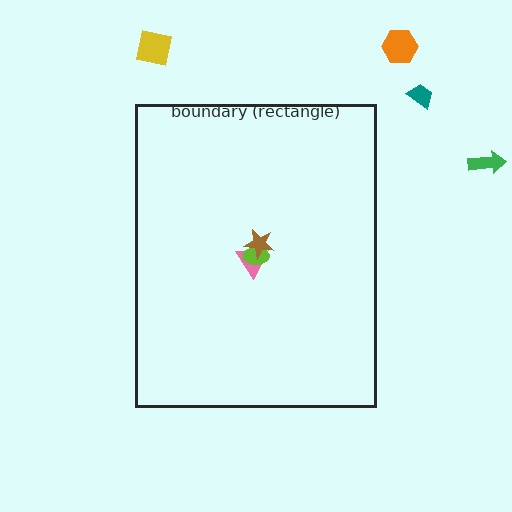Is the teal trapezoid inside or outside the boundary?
Outside.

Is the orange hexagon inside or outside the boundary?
Outside.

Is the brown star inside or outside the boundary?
Inside.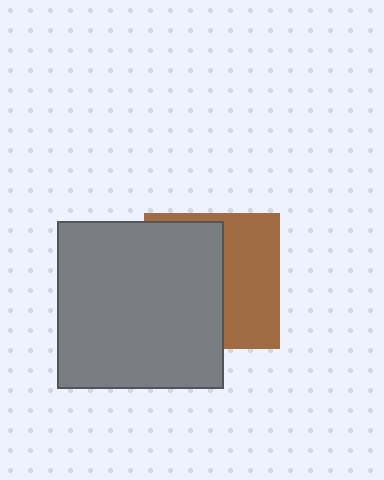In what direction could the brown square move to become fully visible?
The brown square could move right. That would shift it out from behind the gray square entirely.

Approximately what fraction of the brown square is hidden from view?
Roughly 55% of the brown square is hidden behind the gray square.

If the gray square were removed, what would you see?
You would see the complete brown square.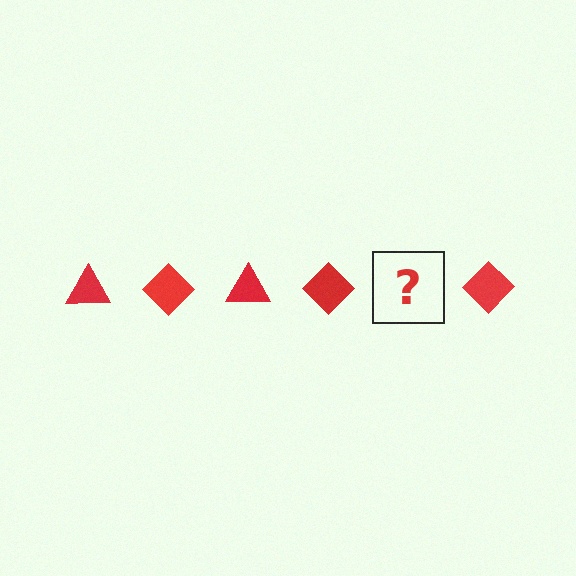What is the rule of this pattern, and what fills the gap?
The rule is that the pattern cycles through triangle, diamond shapes in red. The gap should be filled with a red triangle.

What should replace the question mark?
The question mark should be replaced with a red triangle.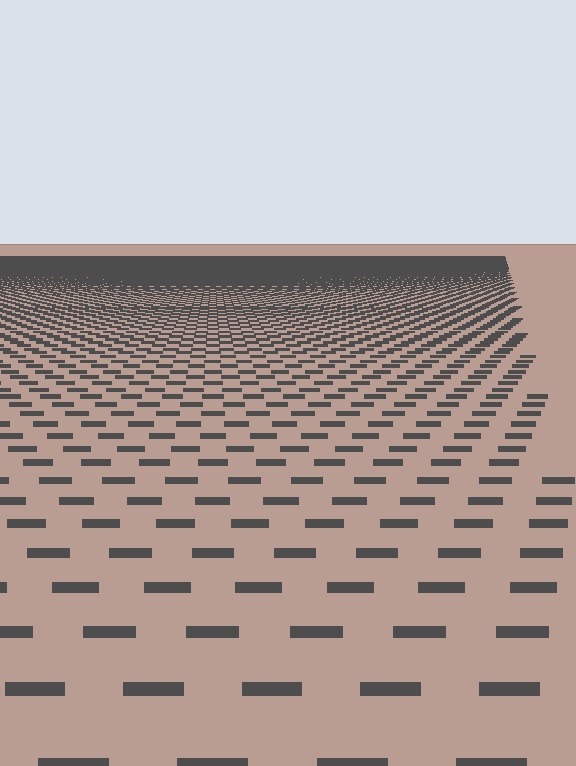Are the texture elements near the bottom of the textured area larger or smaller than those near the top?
Larger. Near the bottom, elements are closer to the viewer and appear at a bigger on-screen size.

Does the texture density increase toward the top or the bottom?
Density increases toward the top.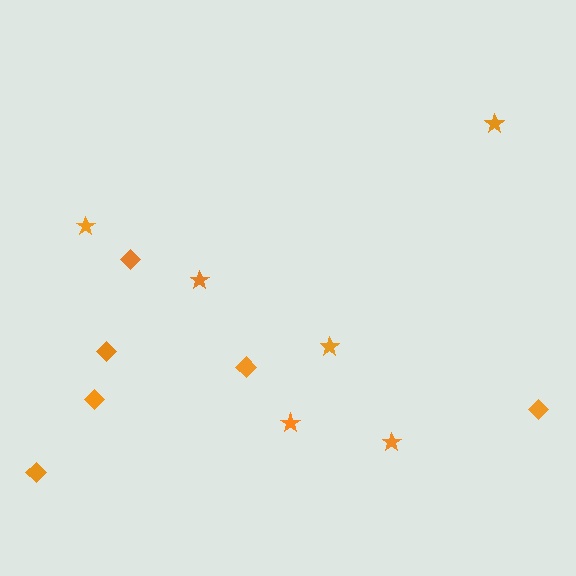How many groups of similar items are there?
There are 2 groups: one group of stars (6) and one group of diamonds (6).